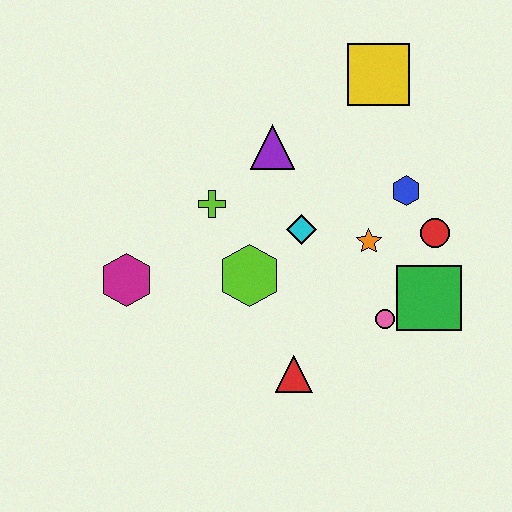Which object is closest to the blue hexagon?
The red circle is closest to the blue hexagon.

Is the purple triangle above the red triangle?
Yes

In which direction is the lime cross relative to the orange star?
The lime cross is to the left of the orange star.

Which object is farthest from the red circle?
The magenta hexagon is farthest from the red circle.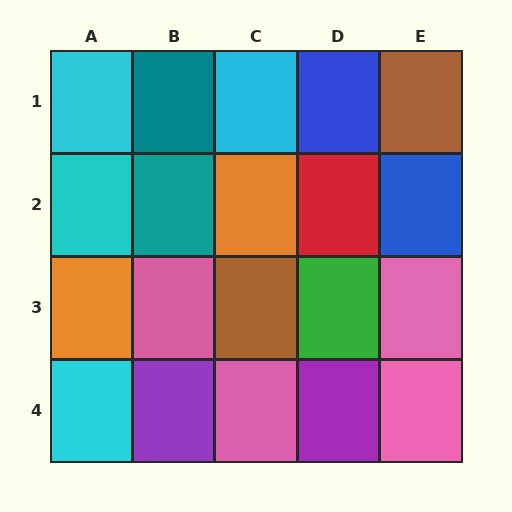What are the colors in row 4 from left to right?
Cyan, purple, pink, purple, pink.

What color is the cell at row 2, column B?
Teal.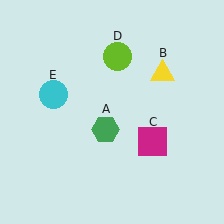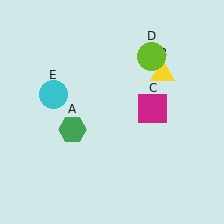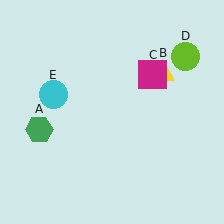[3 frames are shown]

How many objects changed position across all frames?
3 objects changed position: green hexagon (object A), magenta square (object C), lime circle (object D).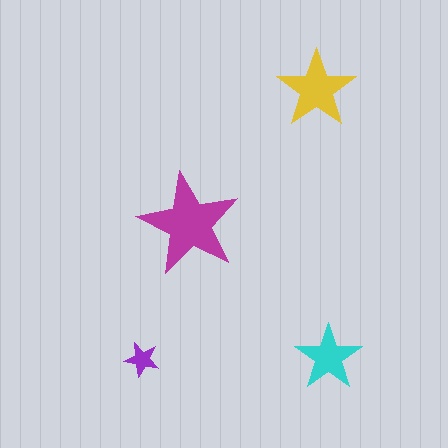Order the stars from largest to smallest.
the magenta one, the yellow one, the cyan one, the purple one.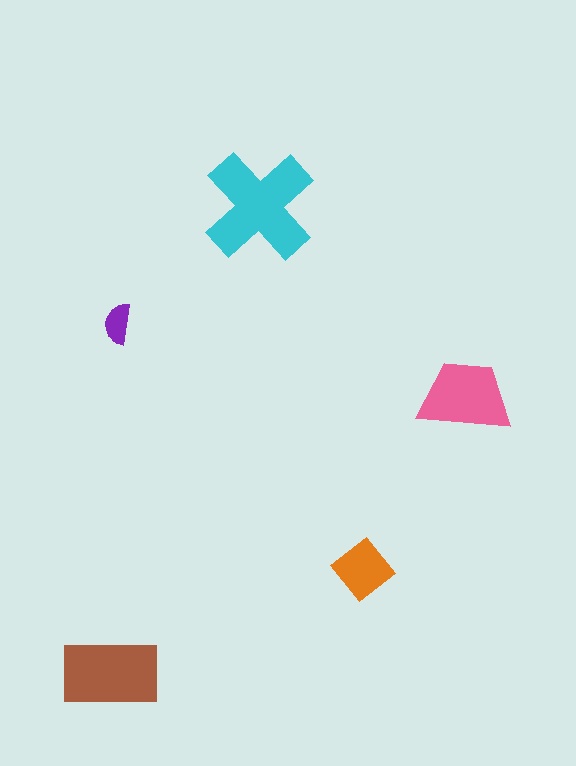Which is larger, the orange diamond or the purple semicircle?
The orange diamond.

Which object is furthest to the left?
The brown rectangle is leftmost.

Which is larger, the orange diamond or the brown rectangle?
The brown rectangle.